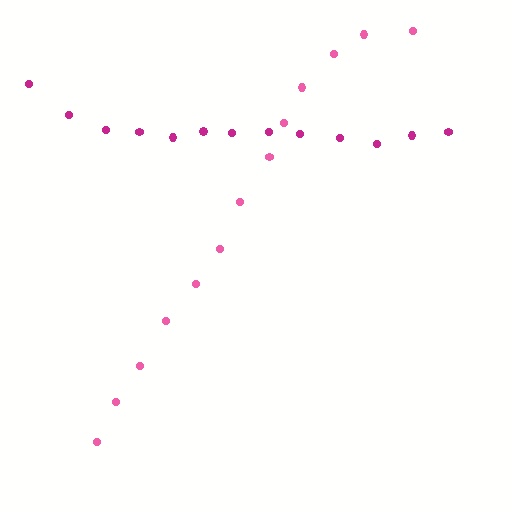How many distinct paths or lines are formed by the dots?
There are 2 distinct paths.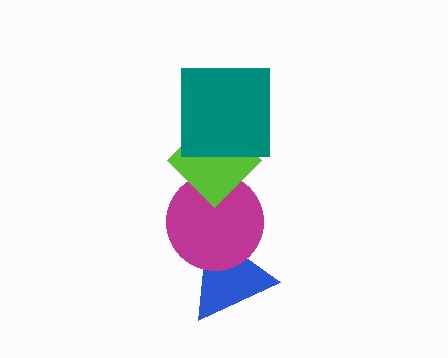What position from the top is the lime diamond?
The lime diamond is 2nd from the top.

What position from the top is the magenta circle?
The magenta circle is 3rd from the top.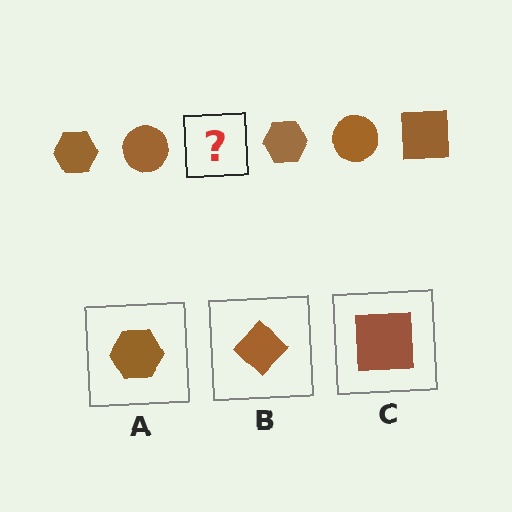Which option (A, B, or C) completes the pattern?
C.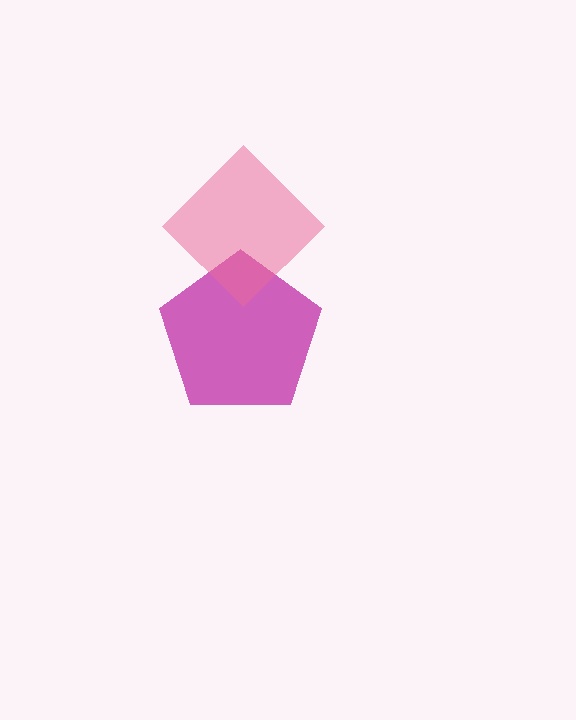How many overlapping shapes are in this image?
There are 2 overlapping shapes in the image.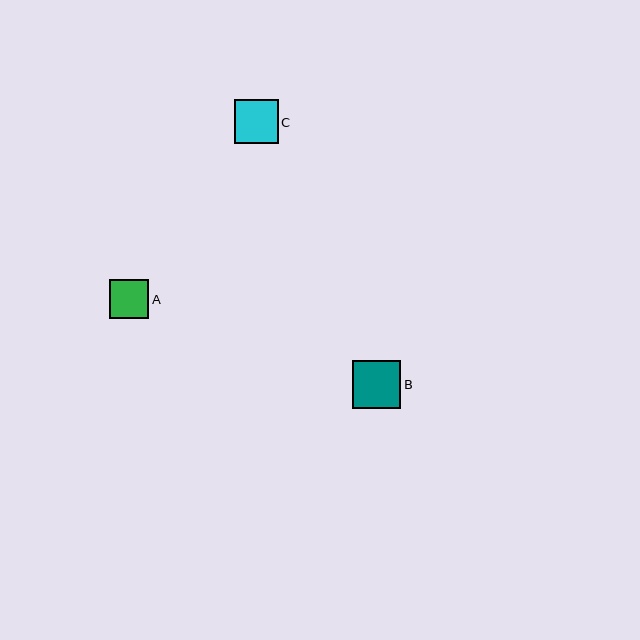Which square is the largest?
Square B is the largest with a size of approximately 48 pixels.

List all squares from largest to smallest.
From largest to smallest: B, C, A.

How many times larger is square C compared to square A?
Square C is approximately 1.1 times the size of square A.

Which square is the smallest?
Square A is the smallest with a size of approximately 39 pixels.